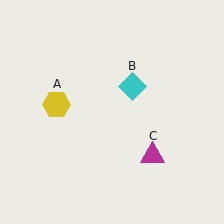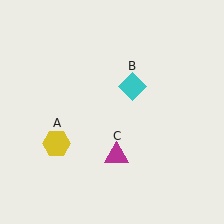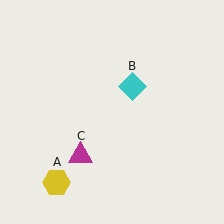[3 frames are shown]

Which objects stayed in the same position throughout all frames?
Cyan diamond (object B) remained stationary.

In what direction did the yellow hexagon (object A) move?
The yellow hexagon (object A) moved down.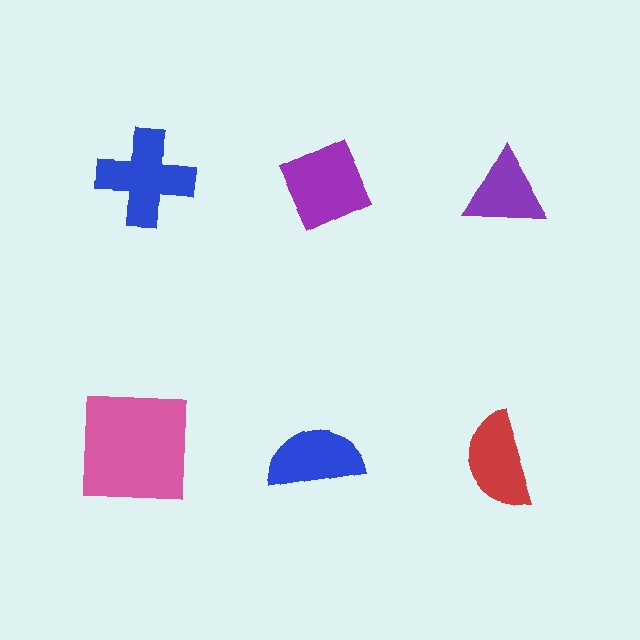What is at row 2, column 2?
A blue semicircle.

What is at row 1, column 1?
A blue cross.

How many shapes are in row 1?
3 shapes.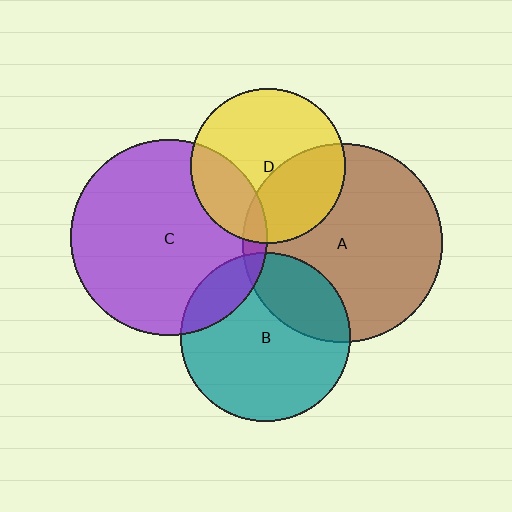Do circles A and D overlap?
Yes.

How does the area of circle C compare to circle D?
Approximately 1.6 times.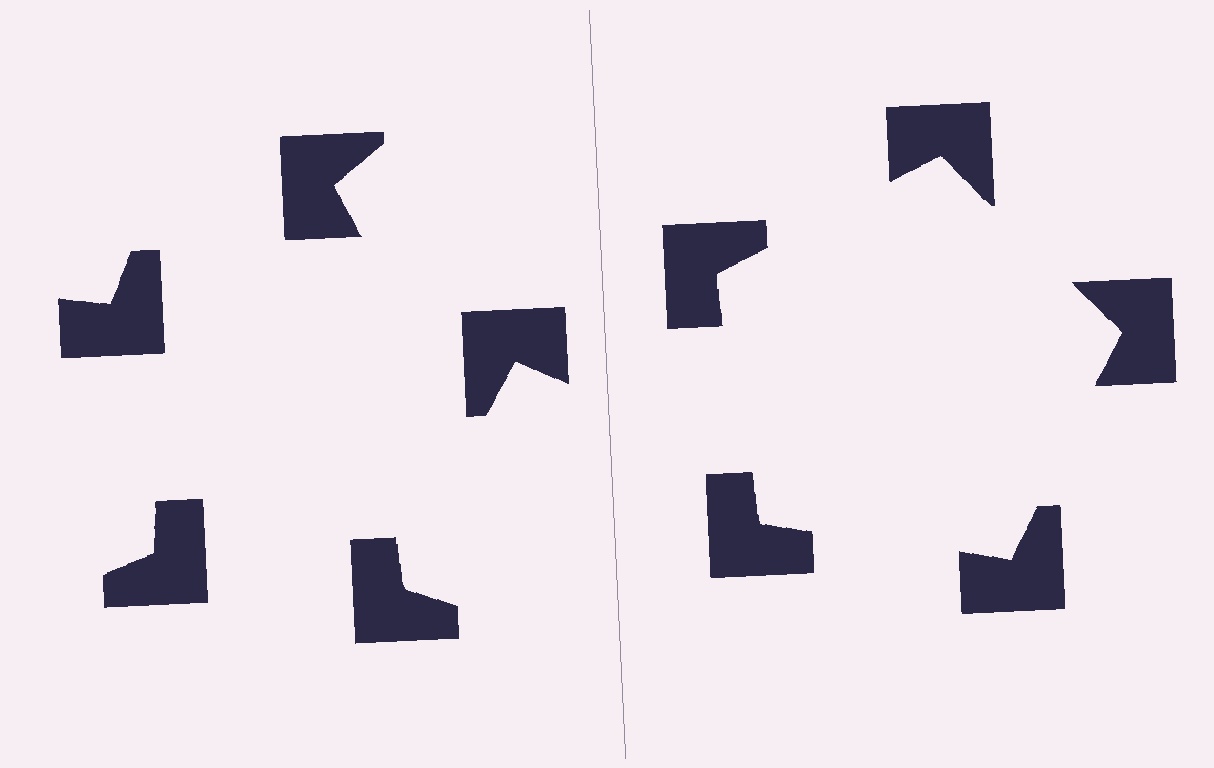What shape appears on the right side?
An illusory pentagon.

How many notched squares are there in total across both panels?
10 — 5 on each side.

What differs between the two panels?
The notched squares are positioned identically on both sides; only the wedge orientations differ. On the right they align to a pentagon; on the left they are misaligned.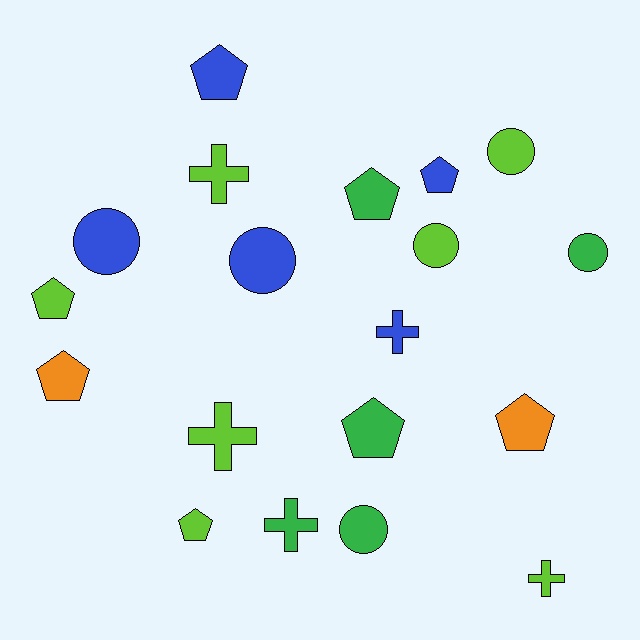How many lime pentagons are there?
There are 2 lime pentagons.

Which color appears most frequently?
Lime, with 7 objects.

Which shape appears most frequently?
Pentagon, with 8 objects.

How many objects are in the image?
There are 19 objects.